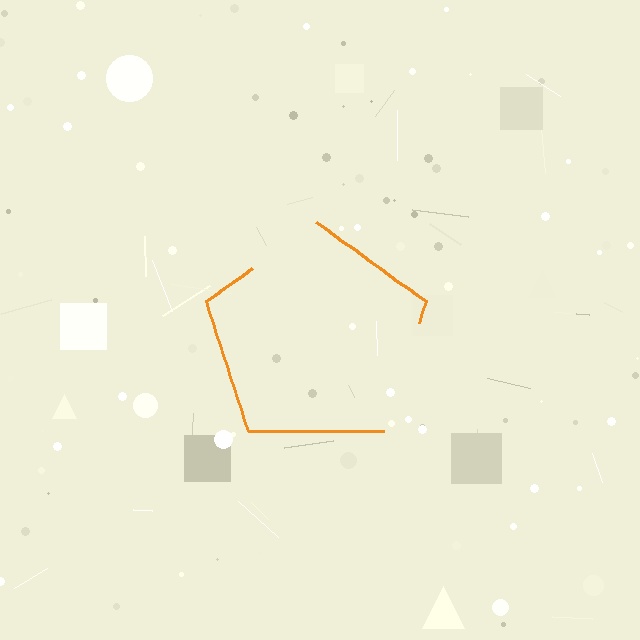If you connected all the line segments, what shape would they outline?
They would outline a pentagon.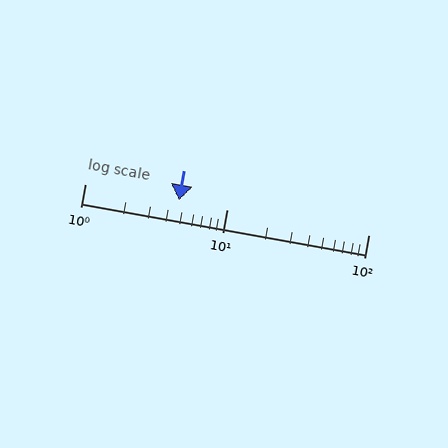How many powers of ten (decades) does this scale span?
The scale spans 2 decades, from 1 to 100.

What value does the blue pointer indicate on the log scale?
The pointer indicates approximately 4.6.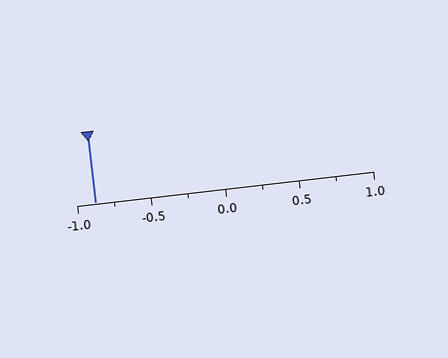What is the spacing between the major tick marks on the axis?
The major ticks are spaced 0.5 apart.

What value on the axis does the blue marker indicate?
The marker indicates approximately -0.88.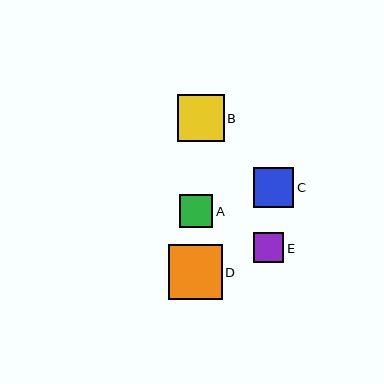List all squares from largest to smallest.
From largest to smallest: D, B, C, A, E.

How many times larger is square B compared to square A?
Square B is approximately 1.4 times the size of square A.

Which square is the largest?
Square D is the largest with a size of approximately 54 pixels.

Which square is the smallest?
Square E is the smallest with a size of approximately 30 pixels.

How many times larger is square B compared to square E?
Square B is approximately 1.6 times the size of square E.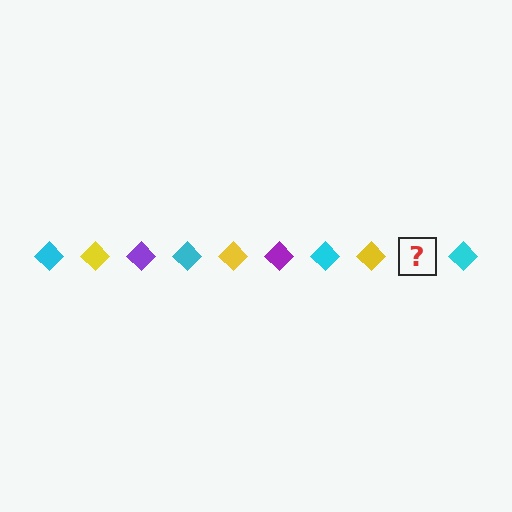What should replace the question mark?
The question mark should be replaced with a purple diamond.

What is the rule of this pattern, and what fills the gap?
The rule is that the pattern cycles through cyan, yellow, purple diamonds. The gap should be filled with a purple diamond.